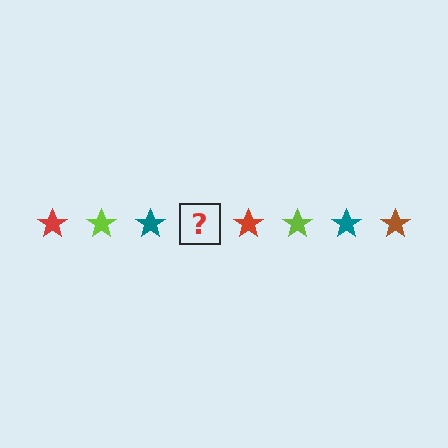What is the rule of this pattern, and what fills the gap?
The rule is that the pattern cycles through red, lime, teal, brown stars. The gap should be filled with a brown star.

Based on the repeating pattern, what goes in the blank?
The blank should be a brown star.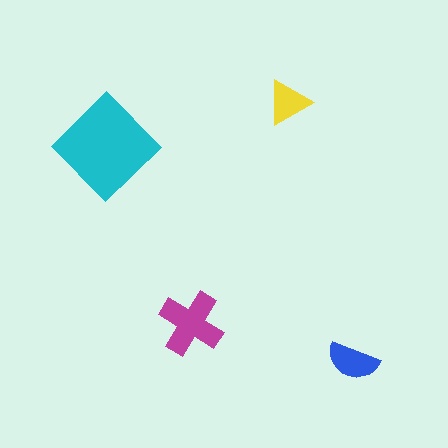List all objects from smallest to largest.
The yellow triangle, the blue semicircle, the magenta cross, the cyan diamond.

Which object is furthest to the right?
The blue semicircle is rightmost.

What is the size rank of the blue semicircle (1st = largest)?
3rd.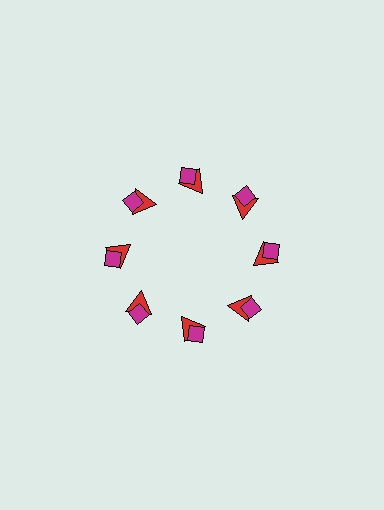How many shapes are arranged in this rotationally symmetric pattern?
There are 16 shapes, arranged in 8 groups of 2.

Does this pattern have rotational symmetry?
Yes, this pattern has 8-fold rotational symmetry. It looks the same after rotating 45 degrees around the center.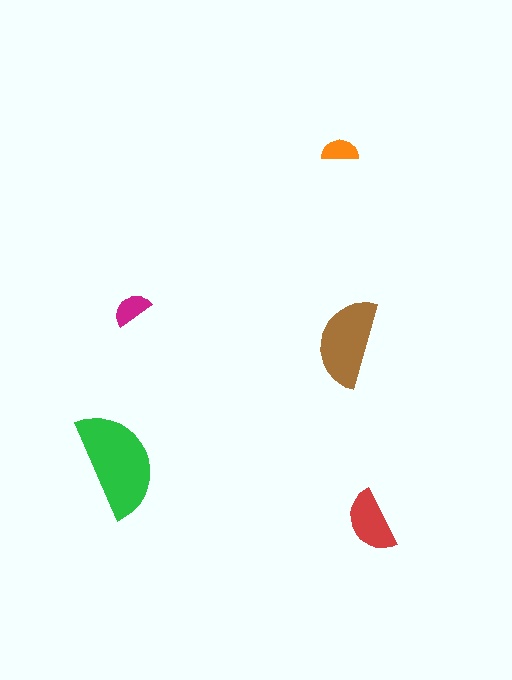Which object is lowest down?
The red semicircle is bottommost.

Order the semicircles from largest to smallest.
the green one, the brown one, the red one, the magenta one, the orange one.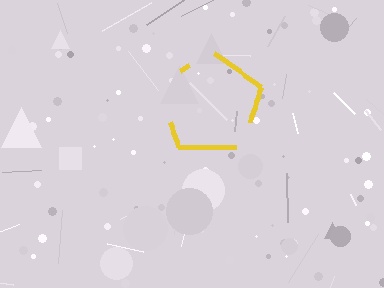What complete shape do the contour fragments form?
The contour fragments form a pentagon.